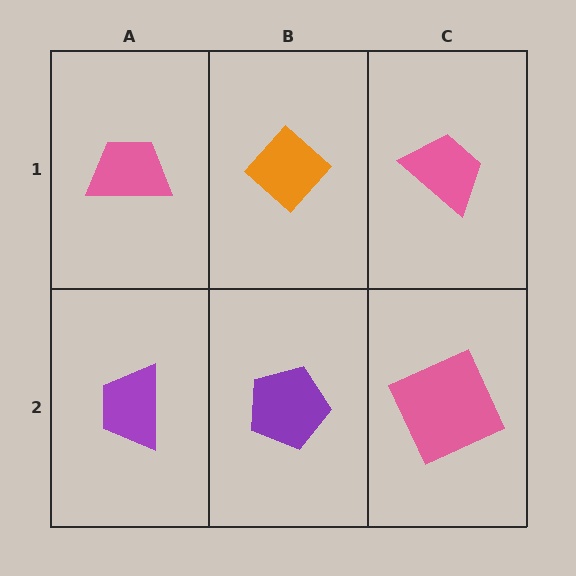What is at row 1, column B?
An orange diamond.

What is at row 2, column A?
A purple trapezoid.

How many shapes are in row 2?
3 shapes.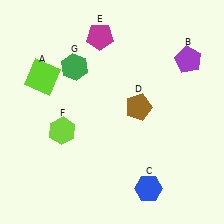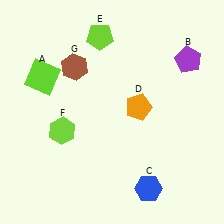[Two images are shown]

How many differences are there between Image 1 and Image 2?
There are 3 differences between the two images.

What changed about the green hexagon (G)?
In Image 1, G is green. In Image 2, it changed to brown.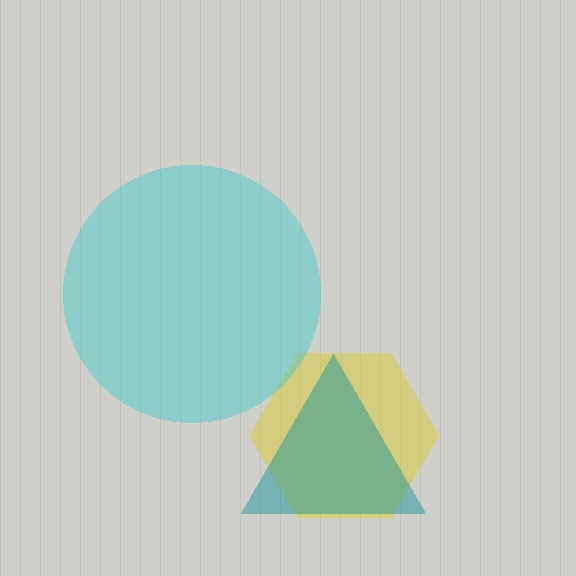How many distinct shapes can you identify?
There are 3 distinct shapes: a yellow hexagon, a cyan circle, a teal triangle.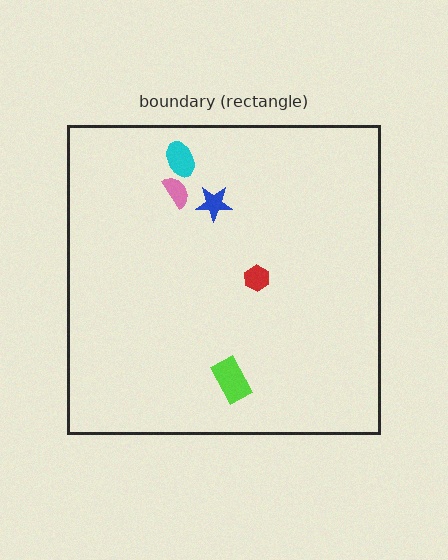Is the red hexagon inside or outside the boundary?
Inside.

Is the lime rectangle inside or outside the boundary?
Inside.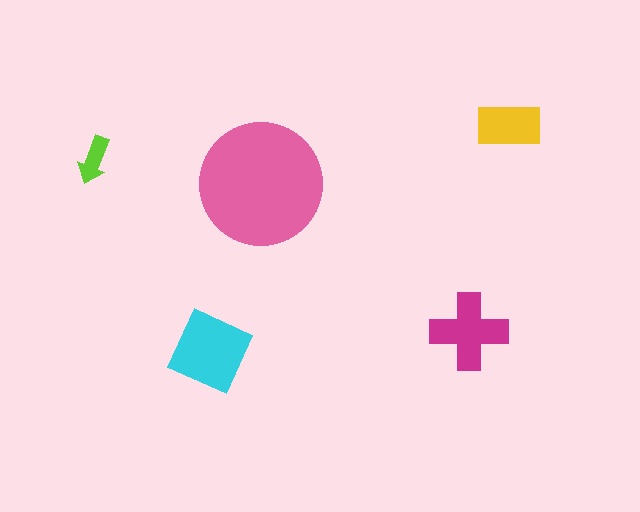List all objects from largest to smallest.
The pink circle, the cyan square, the magenta cross, the yellow rectangle, the lime arrow.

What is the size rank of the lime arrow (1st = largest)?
5th.